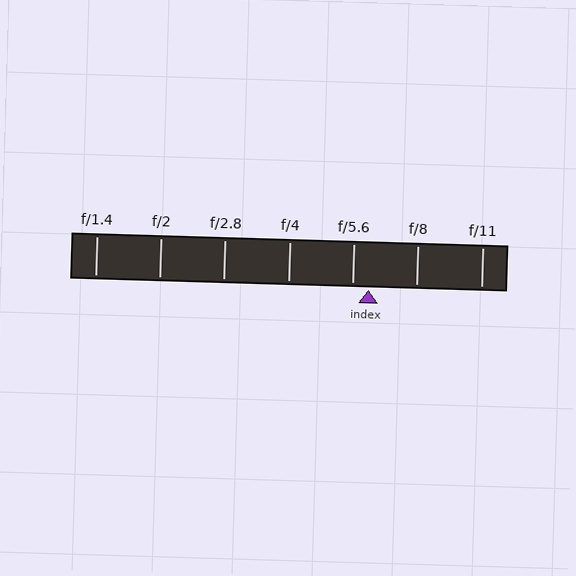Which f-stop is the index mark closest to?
The index mark is closest to f/5.6.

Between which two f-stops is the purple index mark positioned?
The index mark is between f/5.6 and f/8.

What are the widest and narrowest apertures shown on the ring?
The widest aperture shown is f/1.4 and the narrowest is f/11.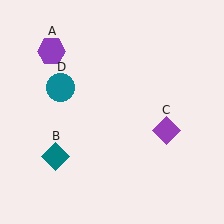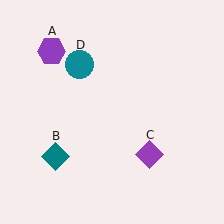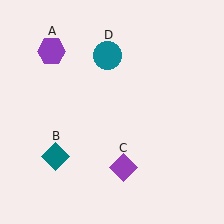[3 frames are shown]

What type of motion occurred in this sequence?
The purple diamond (object C), teal circle (object D) rotated clockwise around the center of the scene.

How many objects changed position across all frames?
2 objects changed position: purple diamond (object C), teal circle (object D).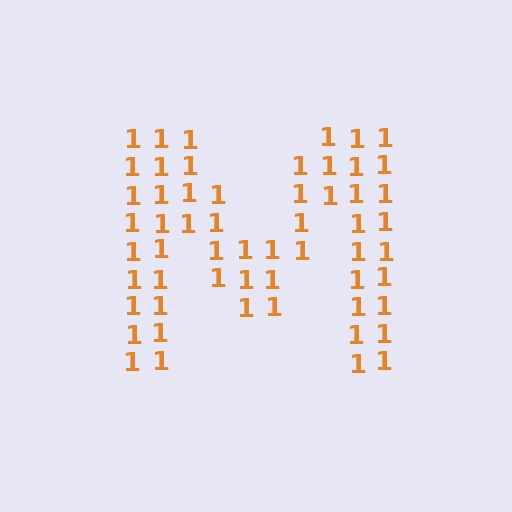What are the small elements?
The small elements are digit 1's.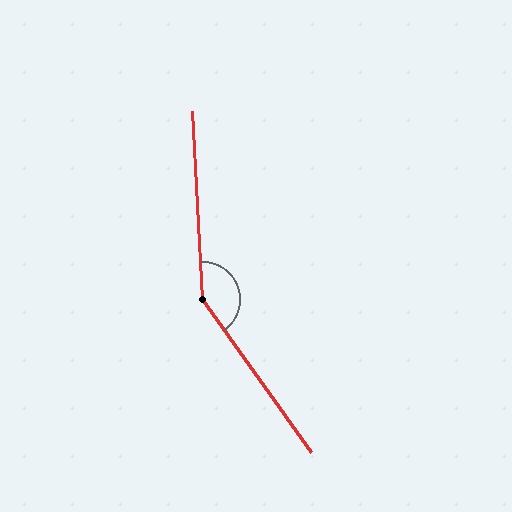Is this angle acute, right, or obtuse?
It is obtuse.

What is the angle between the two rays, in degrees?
Approximately 148 degrees.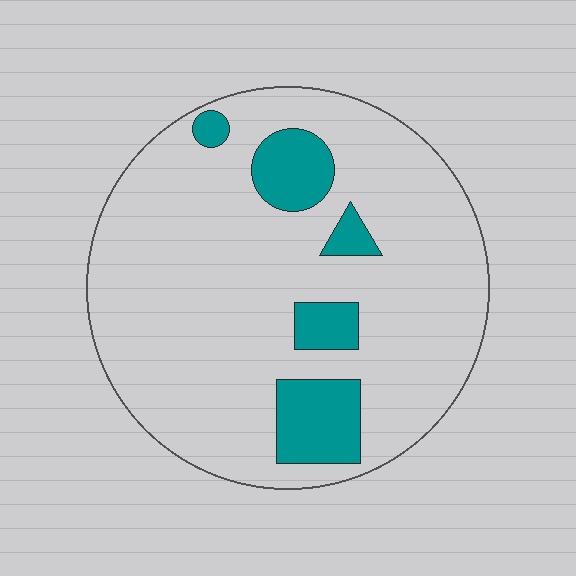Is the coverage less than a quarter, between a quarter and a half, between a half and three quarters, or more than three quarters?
Less than a quarter.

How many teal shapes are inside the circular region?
5.